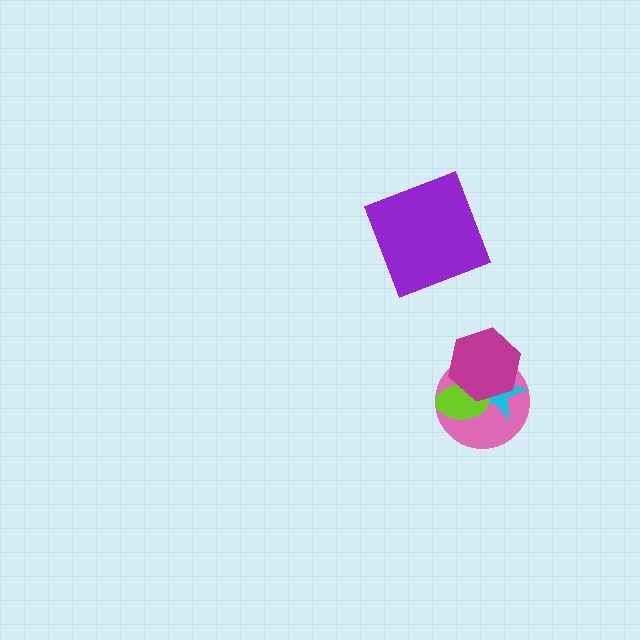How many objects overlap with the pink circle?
3 objects overlap with the pink circle.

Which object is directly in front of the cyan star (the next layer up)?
The lime ellipse is directly in front of the cyan star.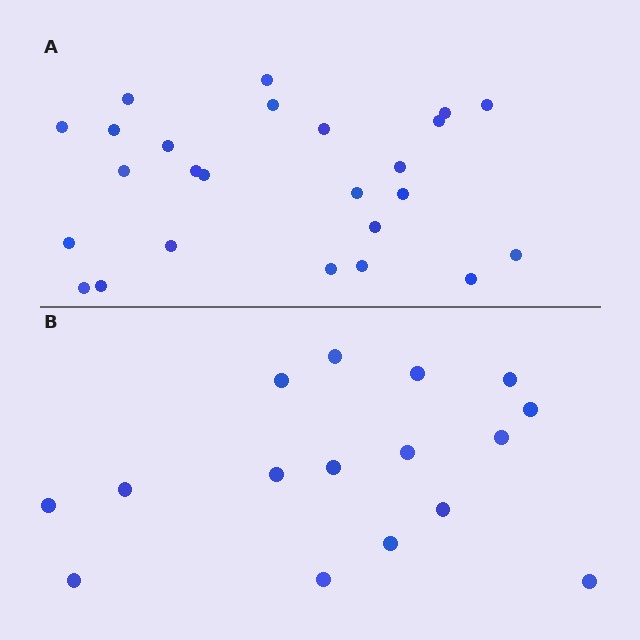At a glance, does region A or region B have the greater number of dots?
Region A (the top region) has more dots.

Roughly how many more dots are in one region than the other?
Region A has roughly 8 or so more dots than region B.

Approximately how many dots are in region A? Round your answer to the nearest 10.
About 20 dots. (The exact count is 25, which rounds to 20.)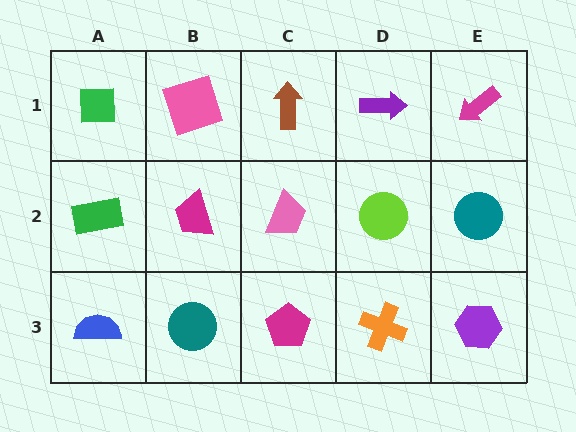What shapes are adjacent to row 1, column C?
A pink trapezoid (row 2, column C), a pink square (row 1, column B), a purple arrow (row 1, column D).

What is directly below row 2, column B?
A teal circle.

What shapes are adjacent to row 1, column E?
A teal circle (row 2, column E), a purple arrow (row 1, column D).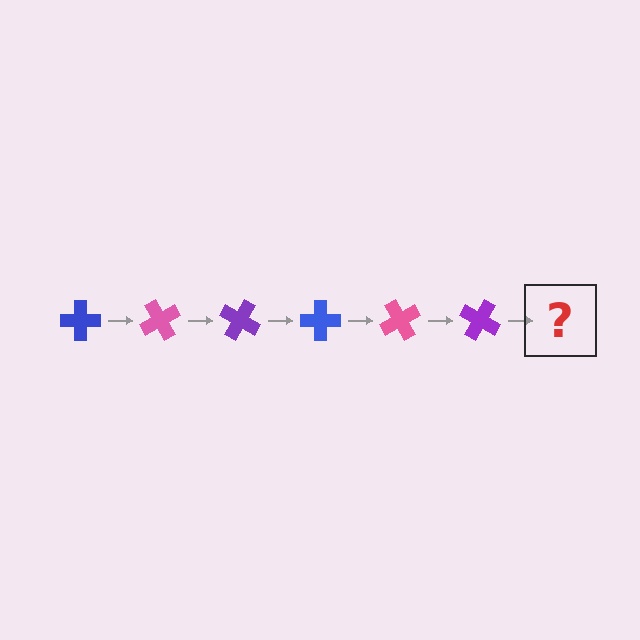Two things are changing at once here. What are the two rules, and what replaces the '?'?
The two rules are that it rotates 60 degrees each step and the color cycles through blue, pink, and purple. The '?' should be a blue cross, rotated 360 degrees from the start.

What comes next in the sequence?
The next element should be a blue cross, rotated 360 degrees from the start.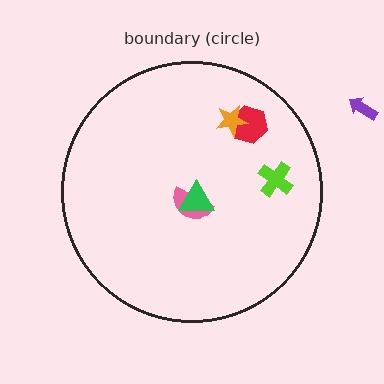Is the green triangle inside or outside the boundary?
Inside.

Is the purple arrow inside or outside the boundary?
Outside.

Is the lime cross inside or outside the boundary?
Inside.